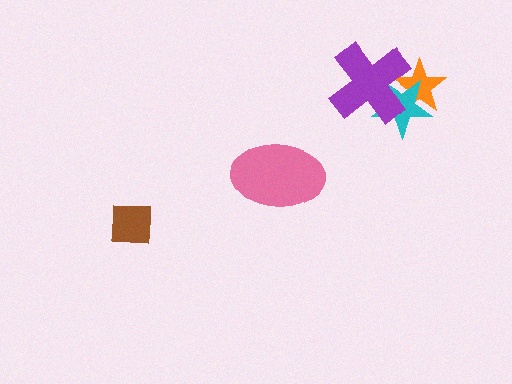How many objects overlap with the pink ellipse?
0 objects overlap with the pink ellipse.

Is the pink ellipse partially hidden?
No, no other shape covers it.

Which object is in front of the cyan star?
The purple cross is in front of the cyan star.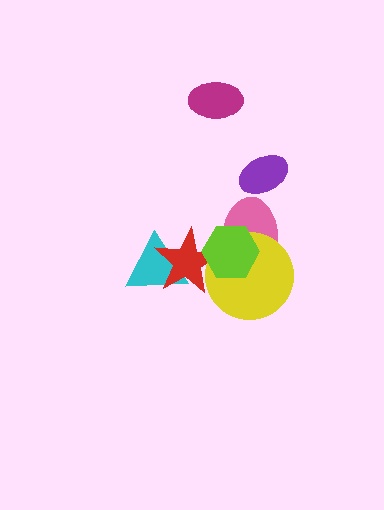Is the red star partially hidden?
Yes, it is partially covered by another shape.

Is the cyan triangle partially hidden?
Yes, it is partially covered by another shape.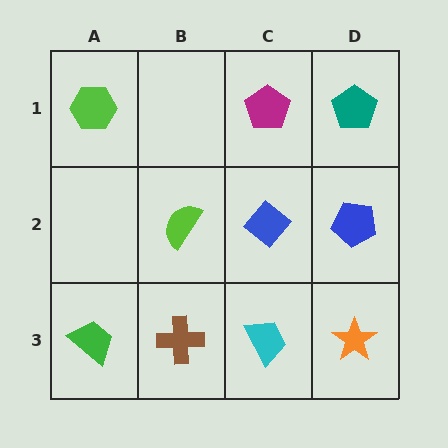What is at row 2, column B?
A lime semicircle.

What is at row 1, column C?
A magenta pentagon.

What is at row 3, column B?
A brown cross.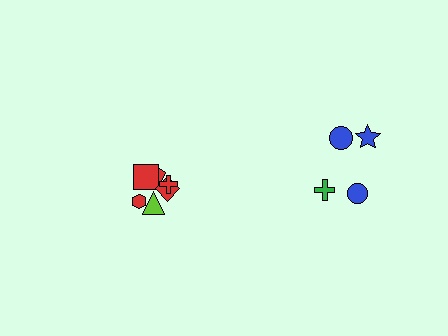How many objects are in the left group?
There are 6 objects.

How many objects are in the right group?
There are 4 objects.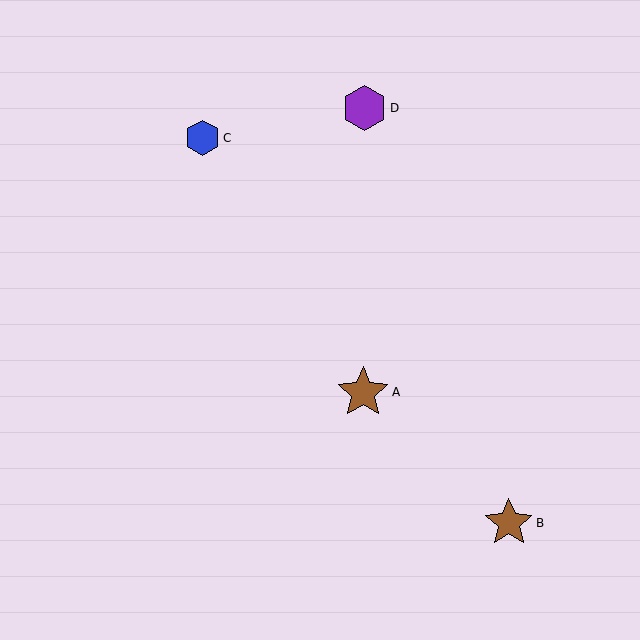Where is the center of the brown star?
The center of the brown star is at (509, 523).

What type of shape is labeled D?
Shape D is a purple hexagon.